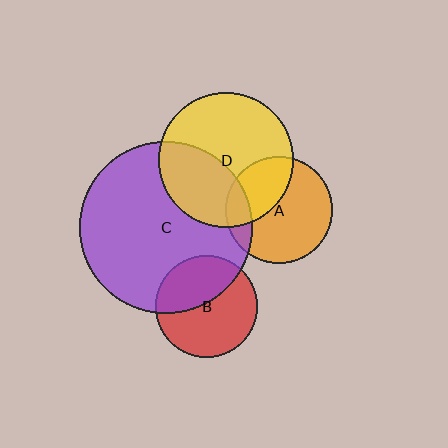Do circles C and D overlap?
Yes.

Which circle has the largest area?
Circle C (purple).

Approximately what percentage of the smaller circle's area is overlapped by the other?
Approximately 40%.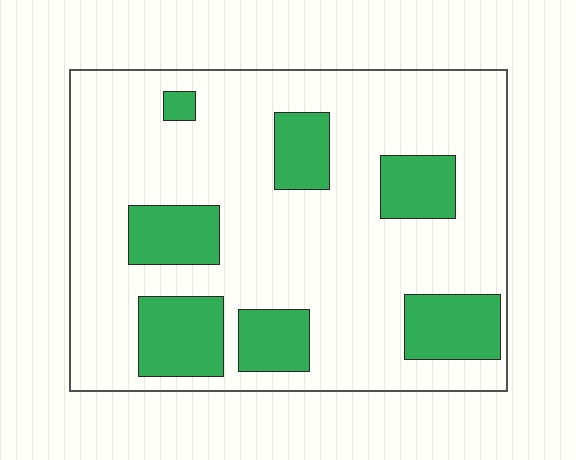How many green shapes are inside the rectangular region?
7.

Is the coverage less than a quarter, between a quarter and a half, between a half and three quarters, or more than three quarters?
Less than a quarter.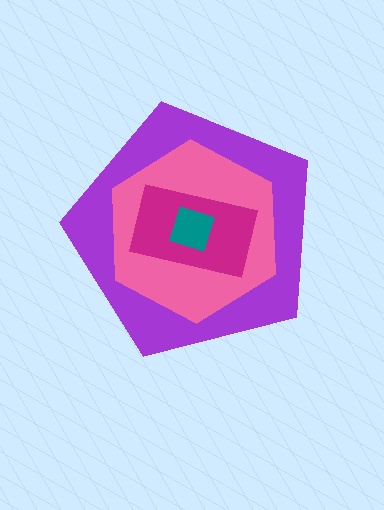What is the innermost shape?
The teal square.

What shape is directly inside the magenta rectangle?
The teal square.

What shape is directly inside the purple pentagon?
The pink hexagon.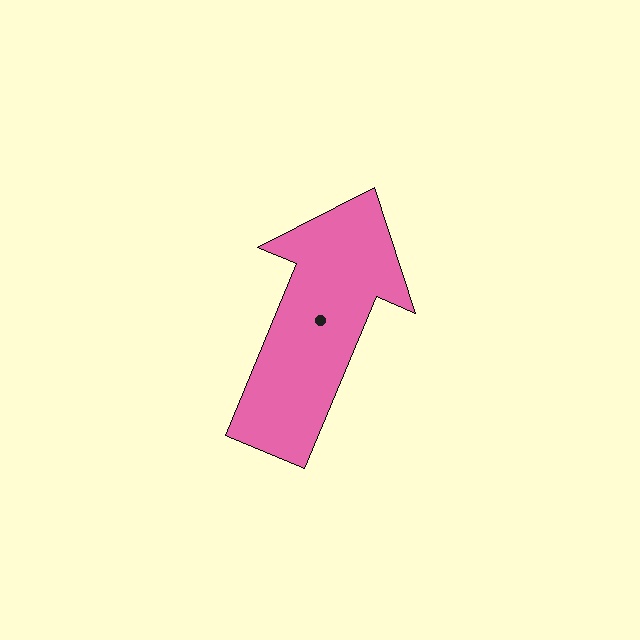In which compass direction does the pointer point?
North.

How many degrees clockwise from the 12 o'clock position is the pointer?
Approximately 22 degrees.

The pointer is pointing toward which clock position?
Roughly 1 o'clock.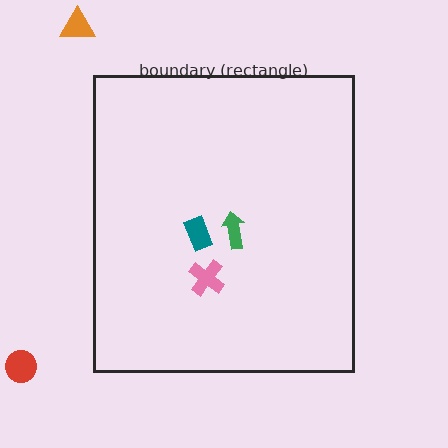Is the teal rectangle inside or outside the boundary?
Inside.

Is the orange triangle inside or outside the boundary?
Outside.